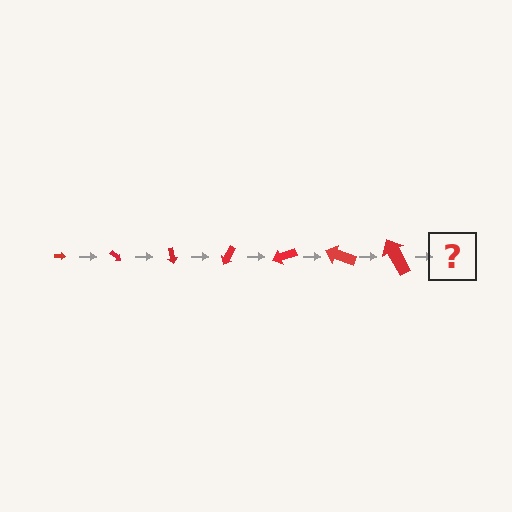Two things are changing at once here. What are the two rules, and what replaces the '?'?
The two rules are that the arrow grows larger each step and it rotates 40 degrees each step. The '?' should be an arrow, larger than the previous one and rotated 280 degrees from the start.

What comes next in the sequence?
The next element should be an arrow, larger than the previous one and rotated 280 degrees from the start.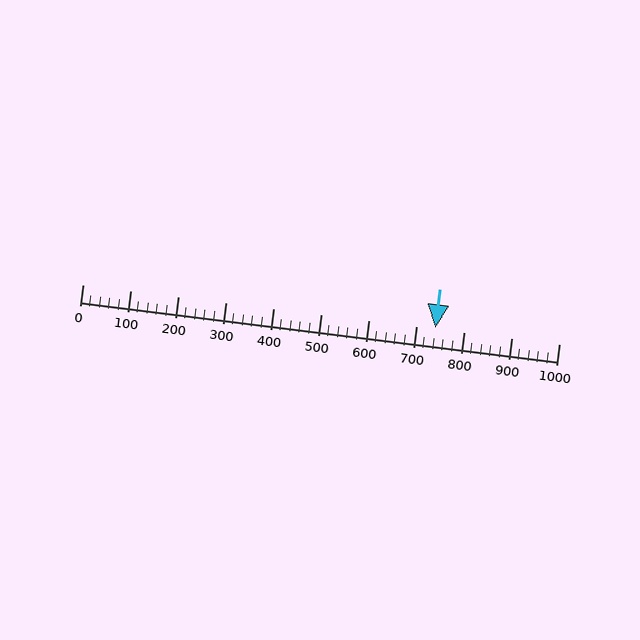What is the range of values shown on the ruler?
The ruler shows values from 0 to 1000.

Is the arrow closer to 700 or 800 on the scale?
The arrow is closer to 700.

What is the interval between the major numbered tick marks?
The major tick marks are spaced 100 units apart.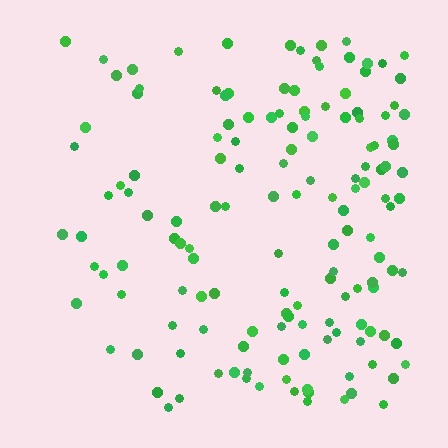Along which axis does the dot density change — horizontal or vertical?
Horizontal.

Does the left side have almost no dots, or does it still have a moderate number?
Still a moderate number, just noticeably fewer than the right.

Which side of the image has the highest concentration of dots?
The right.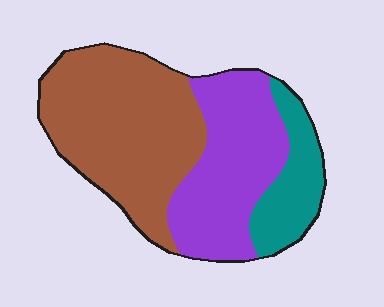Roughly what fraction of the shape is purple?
Purple covers 35% of the shape.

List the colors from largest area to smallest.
From largest to smallest: brown, purple, teal.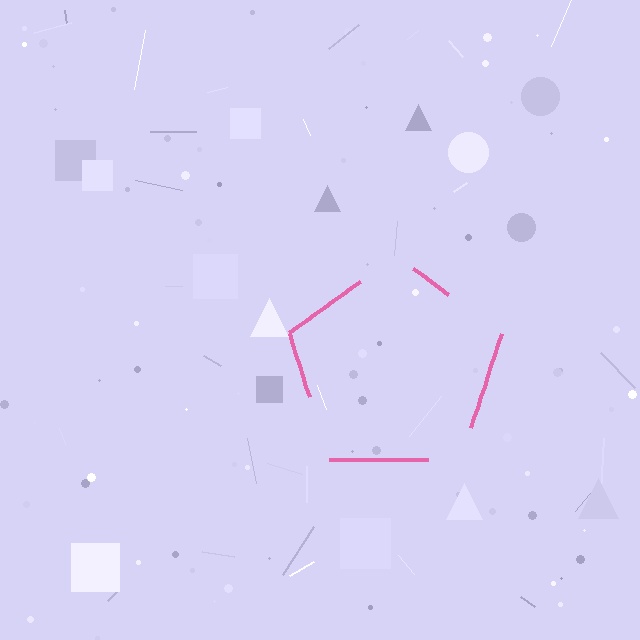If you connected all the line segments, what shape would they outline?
They would outline a pentagon.